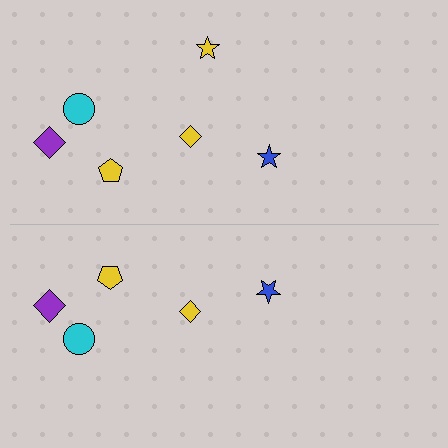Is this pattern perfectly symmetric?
No, the pattern is not perfectly symmetric. A yellow star is missing from the bottom side.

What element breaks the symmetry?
A yellow star is missing from the bottom side.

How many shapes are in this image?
There are 11 shapes in this image.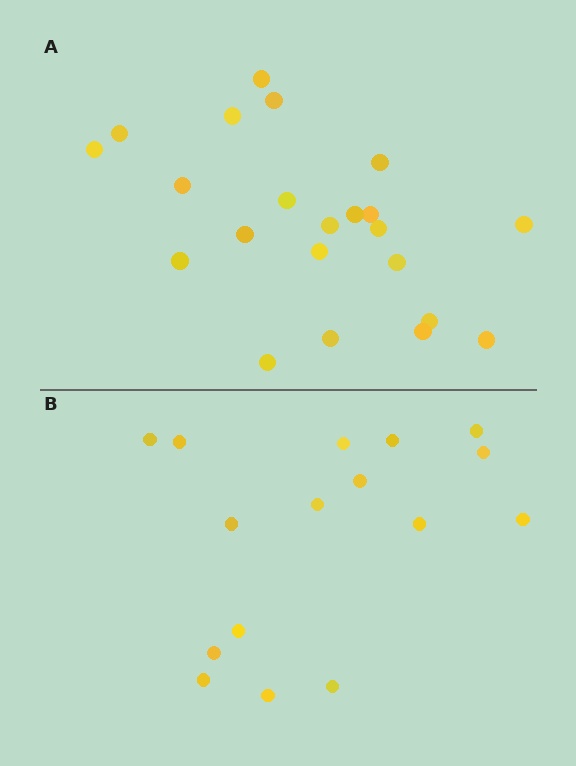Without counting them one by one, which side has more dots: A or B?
Region A (the top region) has more dots.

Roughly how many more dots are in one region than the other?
Region A has about 6 more dots than region B.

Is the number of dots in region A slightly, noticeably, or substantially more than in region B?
Region A has noticeably more, but not dramatically so. The ratio is roughly 1.4 to 1.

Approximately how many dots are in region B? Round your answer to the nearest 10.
About 20 dots. (The exact count is 16, which rounds to 20.)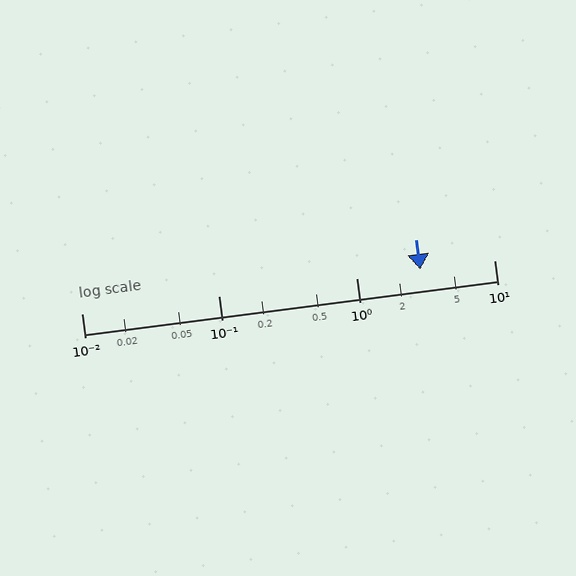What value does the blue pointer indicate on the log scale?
The pointer indicates approximately 2.9.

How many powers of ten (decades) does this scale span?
The scale spans 3 decades, from 0.01 to 10.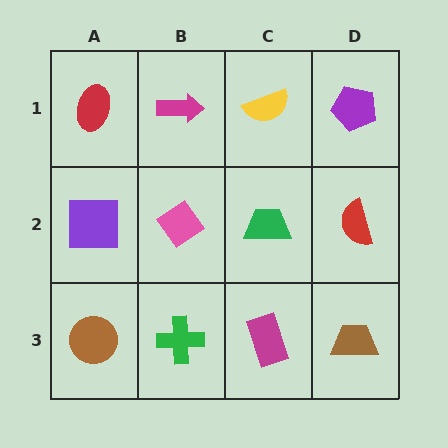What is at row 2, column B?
A pink diamond.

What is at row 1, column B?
A magenta arrow.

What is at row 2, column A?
A purple square.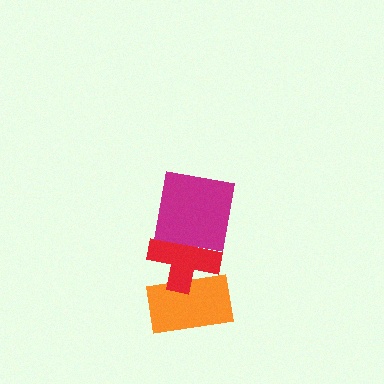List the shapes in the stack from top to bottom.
From top to bottom: the magenta square, the red cross, the orange rectangle.